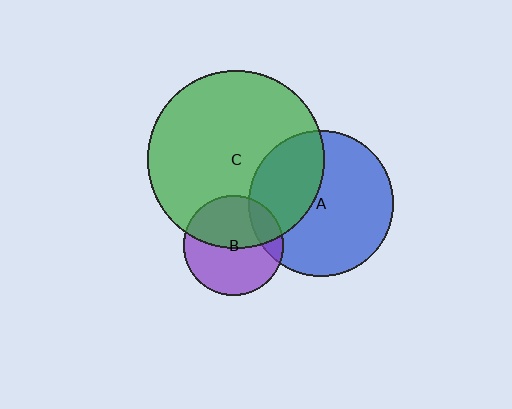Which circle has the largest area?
Circle C (green).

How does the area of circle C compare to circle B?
Approximately 3.2 times.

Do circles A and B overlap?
Yes.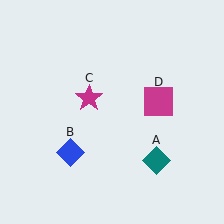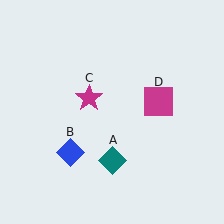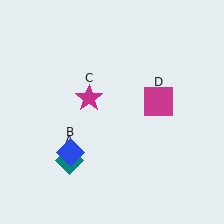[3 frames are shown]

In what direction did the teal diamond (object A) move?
The teal diamond (object A) moved left.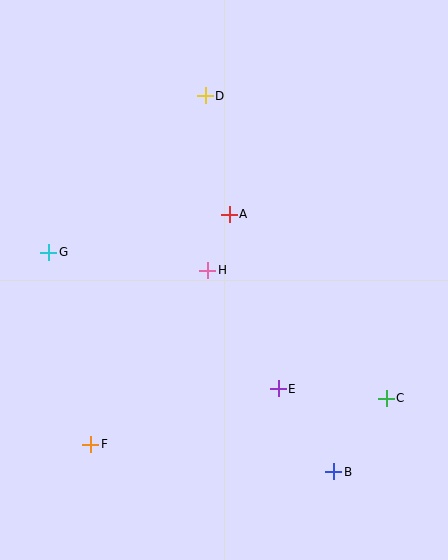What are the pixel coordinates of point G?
Point G is at (49, 252).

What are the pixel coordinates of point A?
Point A is at (229, 214).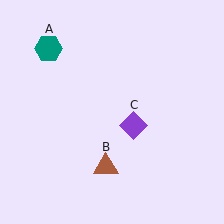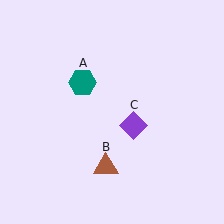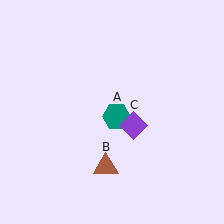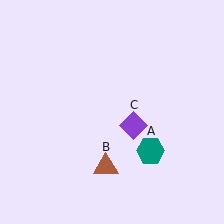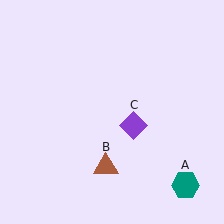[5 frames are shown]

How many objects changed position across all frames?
1 object changed position: teal hexagon (object A).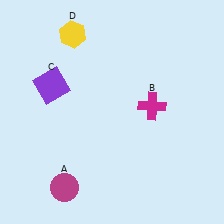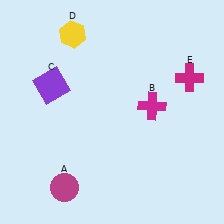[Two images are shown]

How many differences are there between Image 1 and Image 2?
There is 1 difference between the two images.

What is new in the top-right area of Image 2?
A magenta cross (E) was added in the top-right area of Image 2.